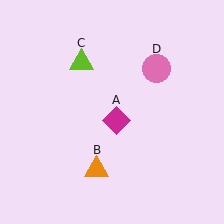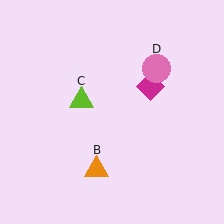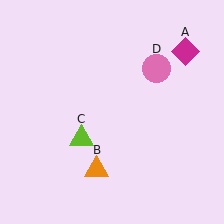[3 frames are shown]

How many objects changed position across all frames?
2 objects changed position: magenta diamond (object A), lime triangle (object C).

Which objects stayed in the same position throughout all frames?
Orange triangle (object B) and pink circle (object D) remained stationary.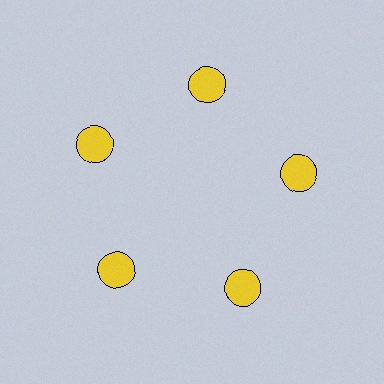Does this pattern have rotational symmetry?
Yes, this pattern has 5-fold rotational symmetry. It looks the same after rotating 72 degrees around the center.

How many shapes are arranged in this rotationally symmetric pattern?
There are 5 shapes, arranged in 5 groups of 1.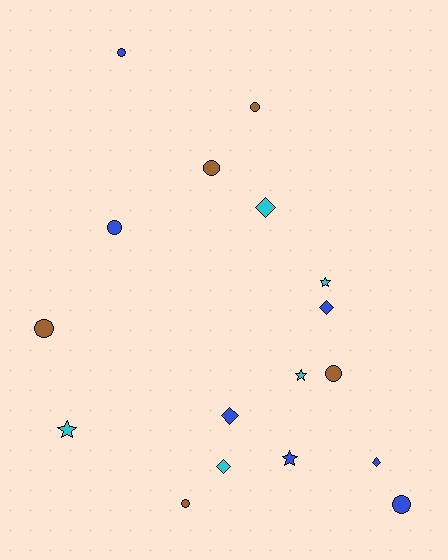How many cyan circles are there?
There are no cyan circles.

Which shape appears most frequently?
Circle, with 8 objects.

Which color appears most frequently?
Blue, with 7 objects.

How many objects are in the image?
There are 17 objects.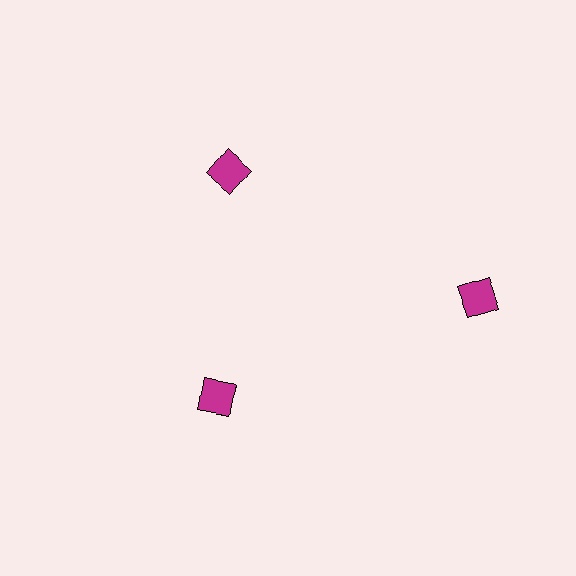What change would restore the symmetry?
The symmetry would be restored by moving it inward, back onto the ring so that all 3 diamonds sit at equal angles and equal distance from the center.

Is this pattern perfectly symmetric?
No. The 3 magenta diamonds are arranged in a ring, but one element near the 3 o'clock position is pushed outward from the center, breaking the 3-fold rotational symmetry.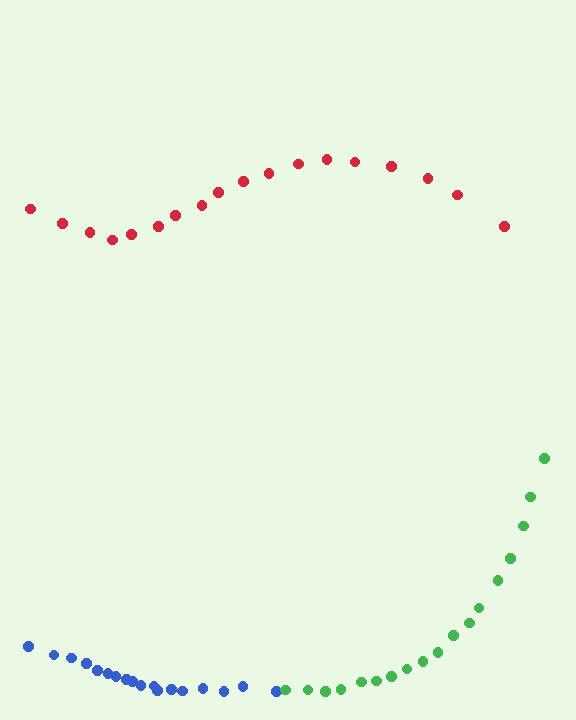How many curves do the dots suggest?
There are 3 distinct paths.